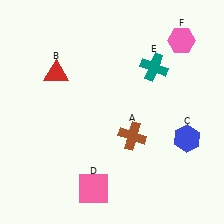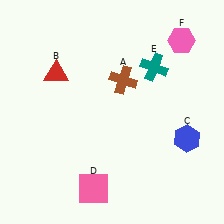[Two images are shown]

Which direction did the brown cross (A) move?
The brown cross (A) moved up.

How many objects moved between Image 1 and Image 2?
1 object moved between the two images.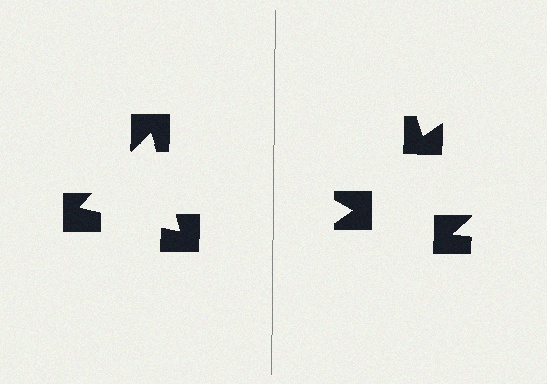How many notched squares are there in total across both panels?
6 — 3 on each side.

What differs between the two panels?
The notched squares are positioned identically on both sides; only the wedge orientations differ. On the left they align to a triangle; on the right they are misaligned.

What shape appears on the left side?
An illusory triangle.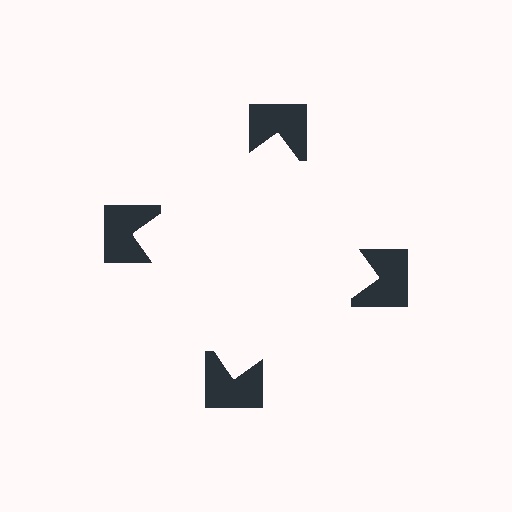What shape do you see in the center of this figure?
An illusory square — its edges are inferred from the aligned wedge cuts in the notched squares, not physically drawn.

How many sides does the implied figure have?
4 sides.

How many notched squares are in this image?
There are 4 — one at each vertex of the illusory square.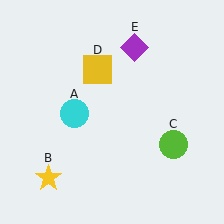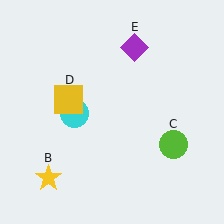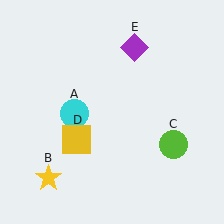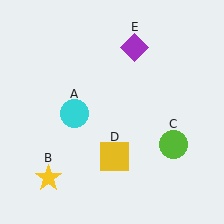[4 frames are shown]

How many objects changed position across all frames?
1 object changed position: yellow square (object D).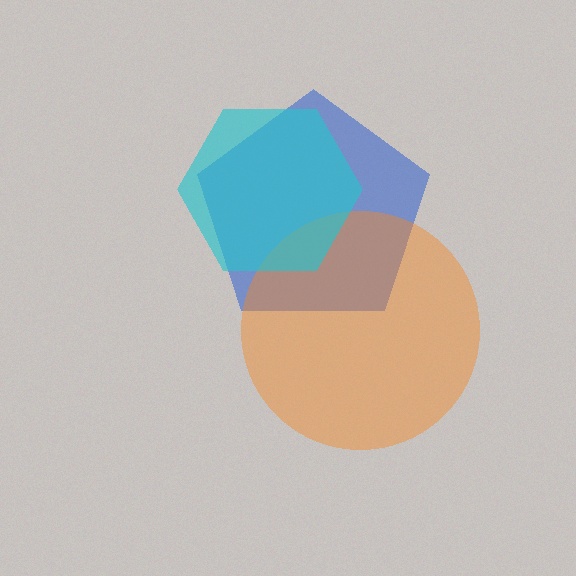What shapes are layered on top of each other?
The layered shapes are: a blue pentagon, an orange circle, a cyan hexagon.